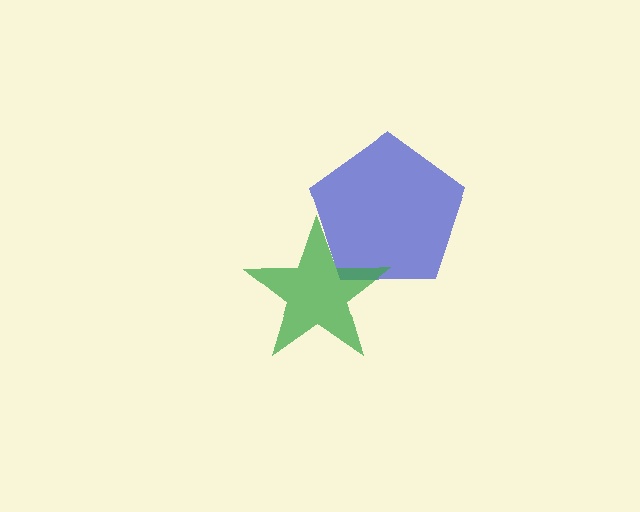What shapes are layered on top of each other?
The layered shapes are: a blue pentagon, a green star.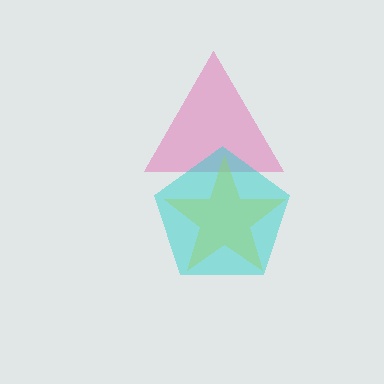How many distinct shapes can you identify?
There are 3 distinct shapes: a pink triangle, a yellow star, a cyan pentagon.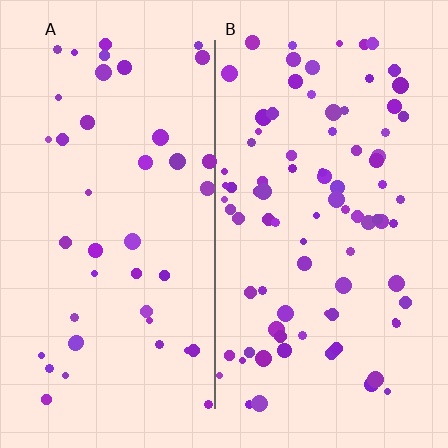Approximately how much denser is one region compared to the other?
Approximately 2.0× — region B over region A.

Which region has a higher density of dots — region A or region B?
B (the right).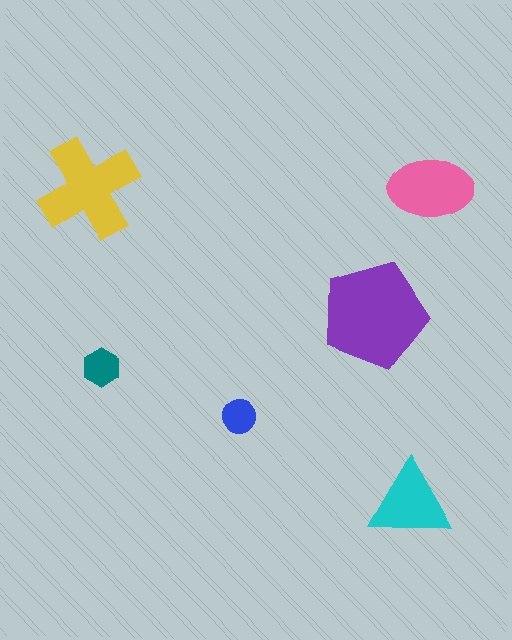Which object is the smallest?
The blue circle.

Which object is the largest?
The purple pentagon.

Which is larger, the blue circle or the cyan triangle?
The cyan triangle.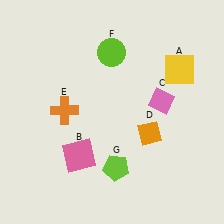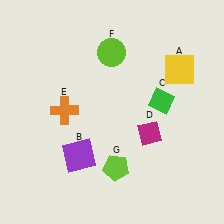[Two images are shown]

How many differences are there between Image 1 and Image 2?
There are 3 differences between the two images.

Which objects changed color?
B changed from pink to purple. C changed from pink to green. D changed from orange to magenta.